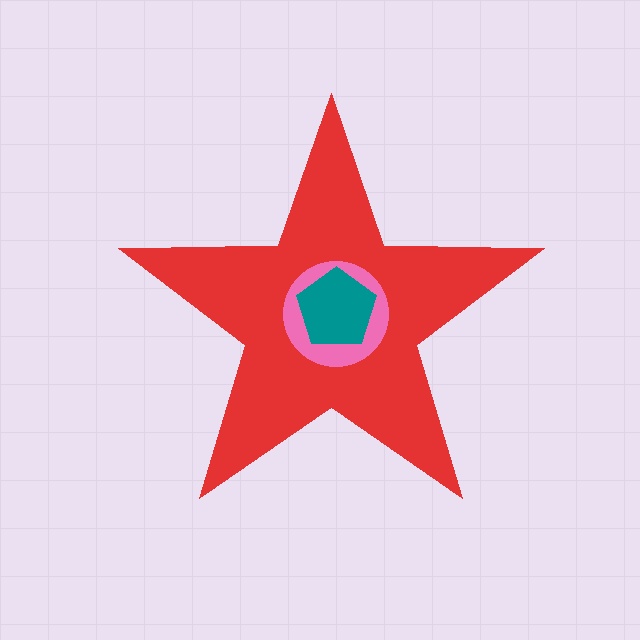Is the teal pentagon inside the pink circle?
Yes.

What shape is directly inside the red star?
The pink circle.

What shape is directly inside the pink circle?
The teal pentagon.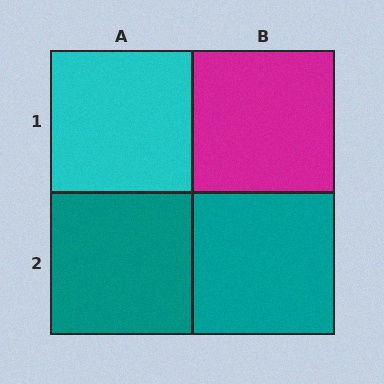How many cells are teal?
2 cells are teal.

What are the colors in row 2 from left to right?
Teal, teal.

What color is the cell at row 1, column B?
Magenta.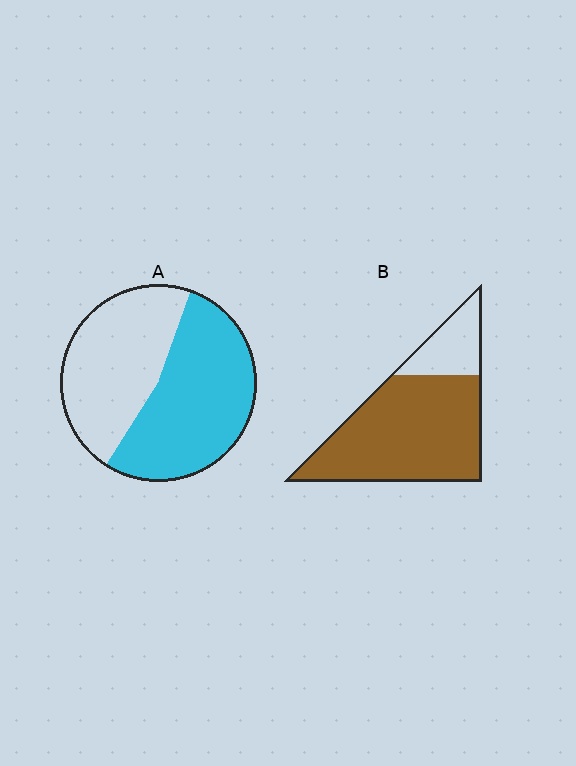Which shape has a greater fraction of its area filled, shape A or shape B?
Shape B.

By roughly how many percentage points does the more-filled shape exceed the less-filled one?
By roughly 25 percentage points (B over A).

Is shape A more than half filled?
Roughly half.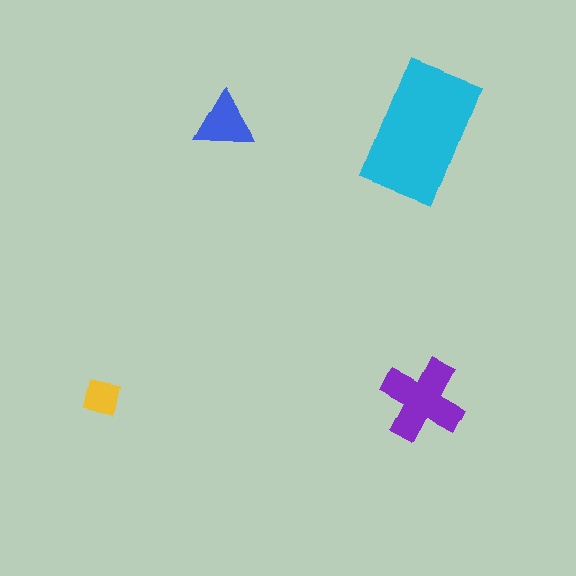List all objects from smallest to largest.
The yellow square, the blue triangle, the purple cross, the cyan rectangle.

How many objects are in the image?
There are 4 objects in the image.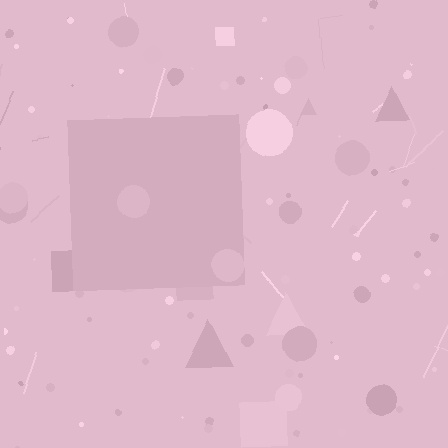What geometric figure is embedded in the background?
A square is embedded in the background.